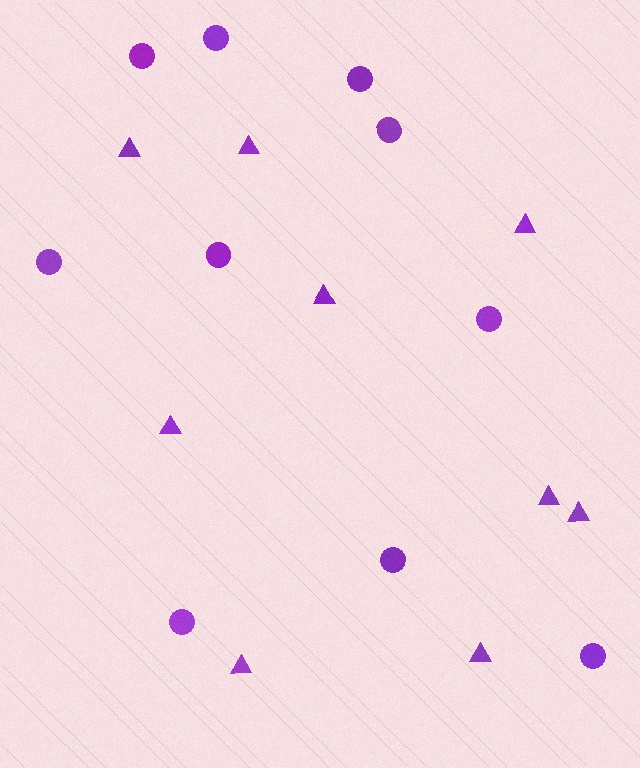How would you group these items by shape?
There are 2 groups: one group of triangles (9) and one group of circles (10).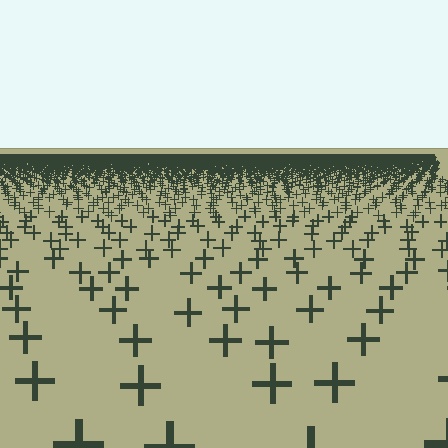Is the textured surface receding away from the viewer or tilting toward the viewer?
The surface is receding away from the viewer. Texture elements get smaller and denser toward the top.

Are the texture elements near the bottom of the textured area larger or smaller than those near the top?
Larger. Near the bottom, elements are closer to the viewer and appear at a bigger on-screen size.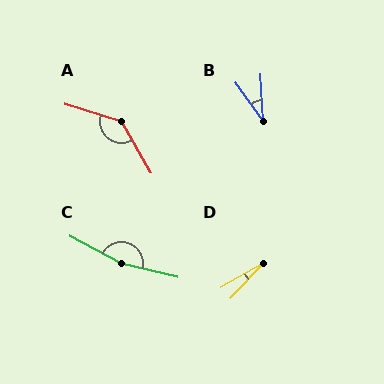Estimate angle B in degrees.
Approximately 33 degrees.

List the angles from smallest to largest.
D (17°), B (33°), A (137°), C (166°).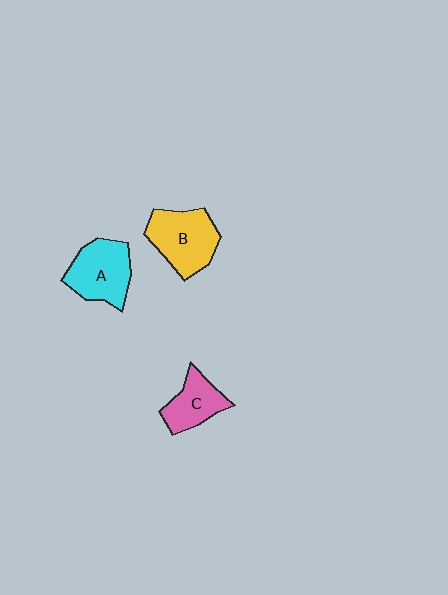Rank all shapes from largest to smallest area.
From largest to smallest: B (yellow), A (cyan), C (pink).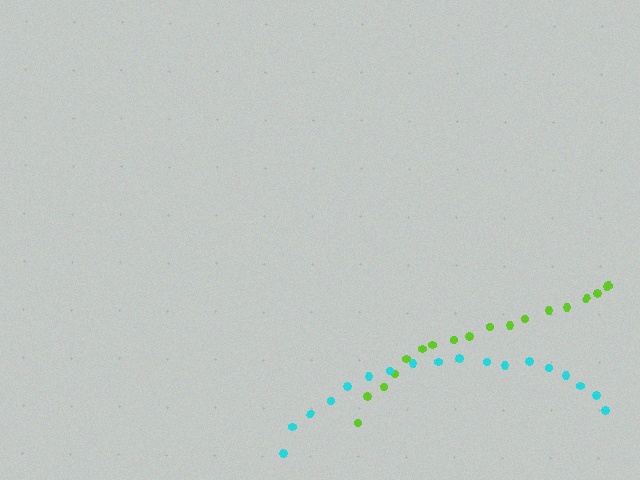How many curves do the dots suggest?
There are 2 distinct paths.